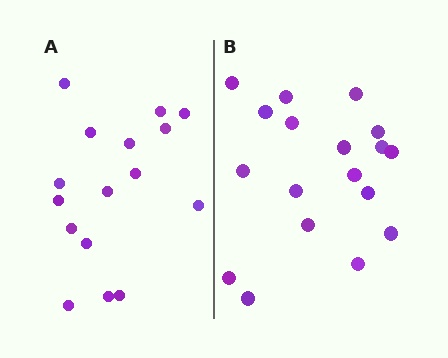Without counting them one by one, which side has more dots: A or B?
Region B (the right region) has more dots.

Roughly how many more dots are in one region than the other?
Region B has just a few more — roughly 2 or 3 more dots than region A.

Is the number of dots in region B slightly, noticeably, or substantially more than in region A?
Region B has only slightly more — the two regions are fairly close. The ratio is roughly 1.1 to 1.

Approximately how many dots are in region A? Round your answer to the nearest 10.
About 20 dots. (The exact count is 16, which rounds to 20.)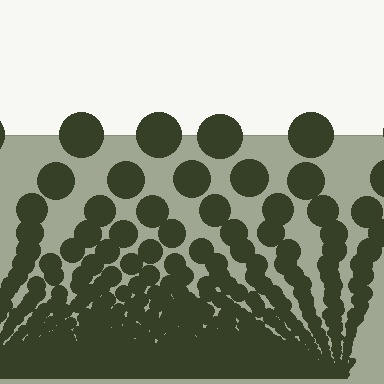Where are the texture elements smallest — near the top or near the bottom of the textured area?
Near the bottom.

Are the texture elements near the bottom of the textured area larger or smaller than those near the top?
Smaller. The gradient is inverted — elements near the bottom are smaller and denser.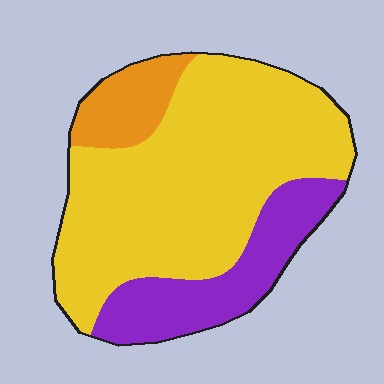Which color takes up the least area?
Orange, at roughly 10%.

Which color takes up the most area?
Yellow, at roughly 65%.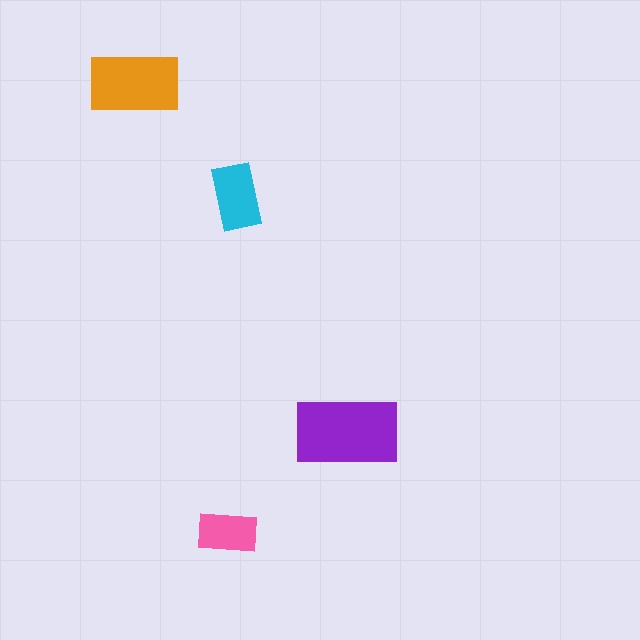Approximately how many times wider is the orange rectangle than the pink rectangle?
About 1.5 times wider.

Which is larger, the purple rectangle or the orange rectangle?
The purple one.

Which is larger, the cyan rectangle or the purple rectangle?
The purple one.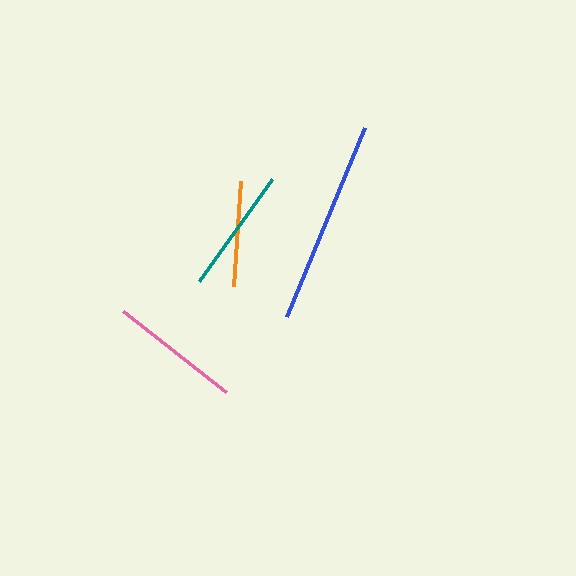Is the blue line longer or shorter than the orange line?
The blue line is longer than the orange line.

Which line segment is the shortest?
The orange line is the shortest at approximately 105 pixels.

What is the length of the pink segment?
The pink segment is approximately 131 pixels long.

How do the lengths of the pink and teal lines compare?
The pink and teal lines are approximately the same length.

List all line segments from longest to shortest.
From longest to shortest: blue, pink, teal, orange.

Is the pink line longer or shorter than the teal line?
The pink line is longer than the teal line.